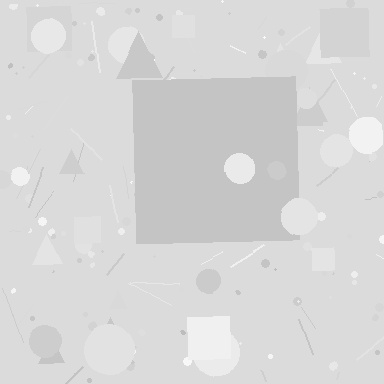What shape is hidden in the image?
A square is hidden in the image.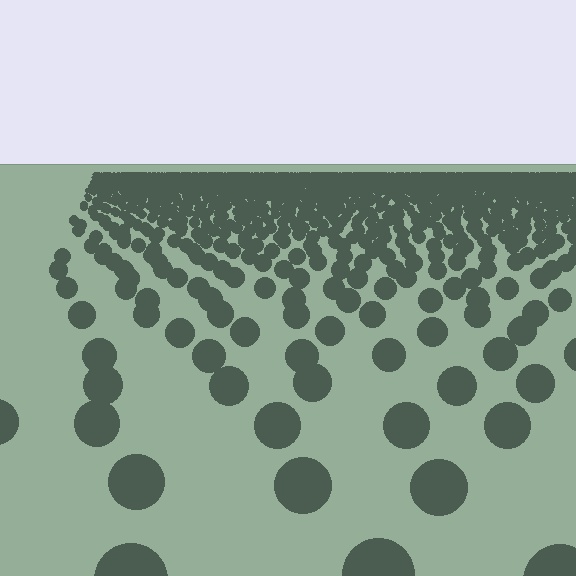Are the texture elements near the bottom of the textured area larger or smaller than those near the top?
Larger. Near the bottom, elements are closer to the viewer and appear at a bigger on-screen size.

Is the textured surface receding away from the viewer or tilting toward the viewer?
The surface is receding away from the viewer. Texture elements get smaller and denser toward the top.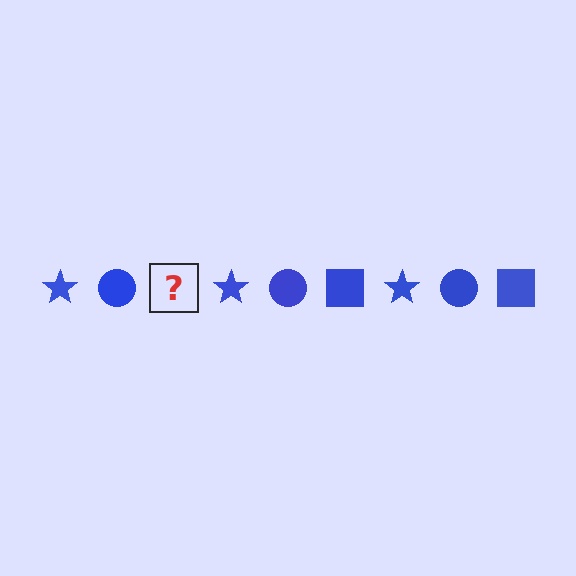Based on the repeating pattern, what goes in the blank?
The blank should be a blue square.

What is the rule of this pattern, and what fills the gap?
The rule is that the pattern cycles through star, circle, square shapes in blue. The gap should be filled with a blue square.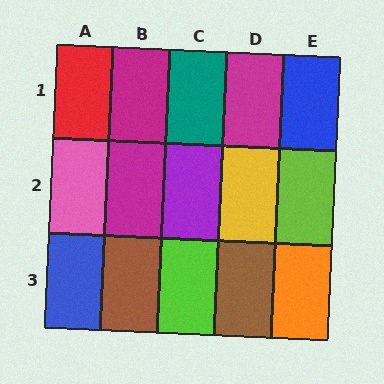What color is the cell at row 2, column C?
Purple.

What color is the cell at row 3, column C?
Lime.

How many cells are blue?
2 cells are blue.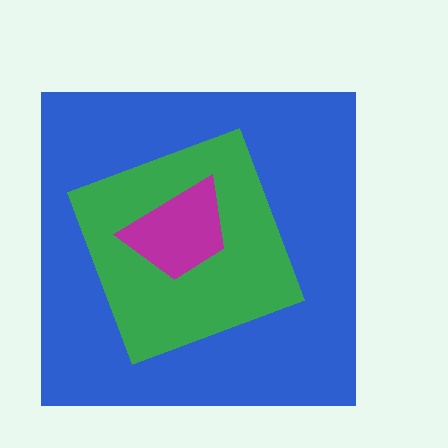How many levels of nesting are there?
3.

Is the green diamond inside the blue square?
Yes.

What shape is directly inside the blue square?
The green diamond.